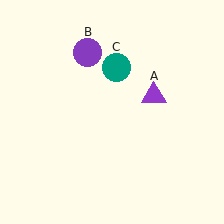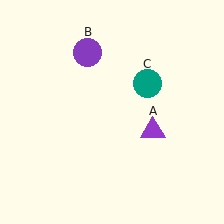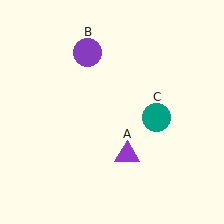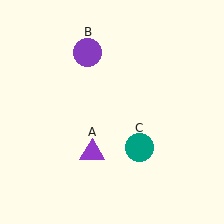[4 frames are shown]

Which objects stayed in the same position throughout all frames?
Purple circle (object B) remained stationary.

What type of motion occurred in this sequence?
The purple triangle (object A), teal circle (object C) rotated clockwise around the center of the scene.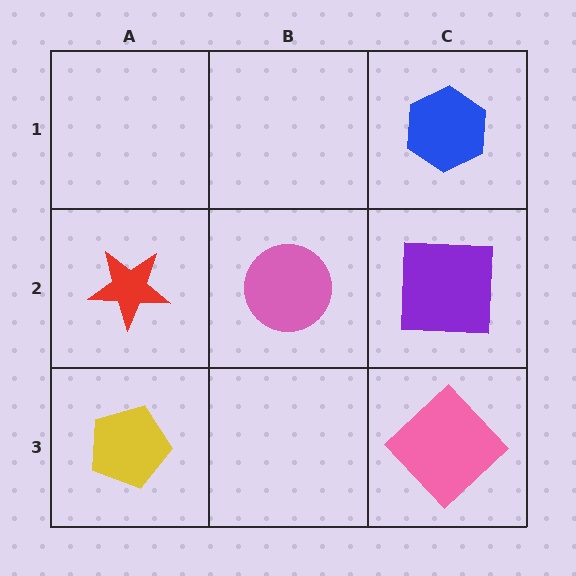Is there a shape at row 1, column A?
No, that cell is empty.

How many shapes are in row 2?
3 shapes.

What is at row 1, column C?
A blue hexagon.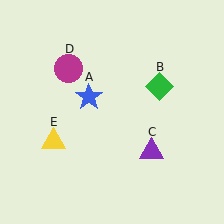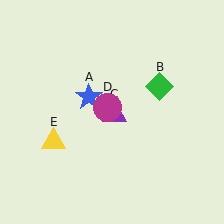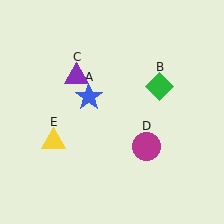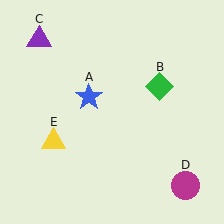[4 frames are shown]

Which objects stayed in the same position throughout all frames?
Blue star (object A) and green diamond (object B) and yellow triangle (object E) remained stationary.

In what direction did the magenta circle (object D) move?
The magenta circle (object D) moved down and to the right.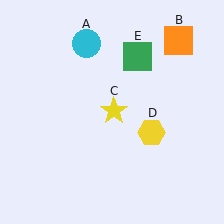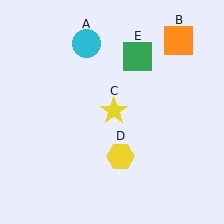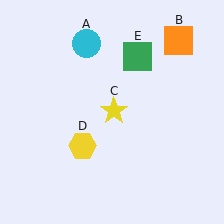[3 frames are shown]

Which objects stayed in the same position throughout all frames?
Cyan circle (object A) and orange square (object B) and yellow star (object C) and green square (object E) remained stationary.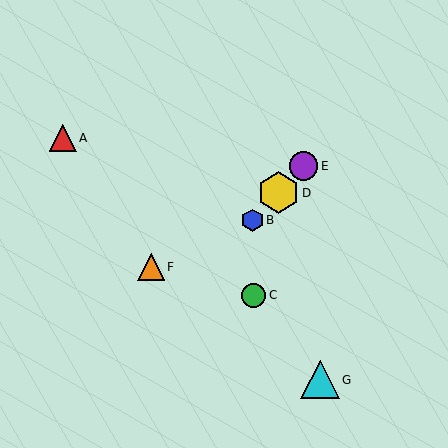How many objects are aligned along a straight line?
3 objects (B, D, E) are aligned along a straight line.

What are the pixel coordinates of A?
Object A is at (63, 138).